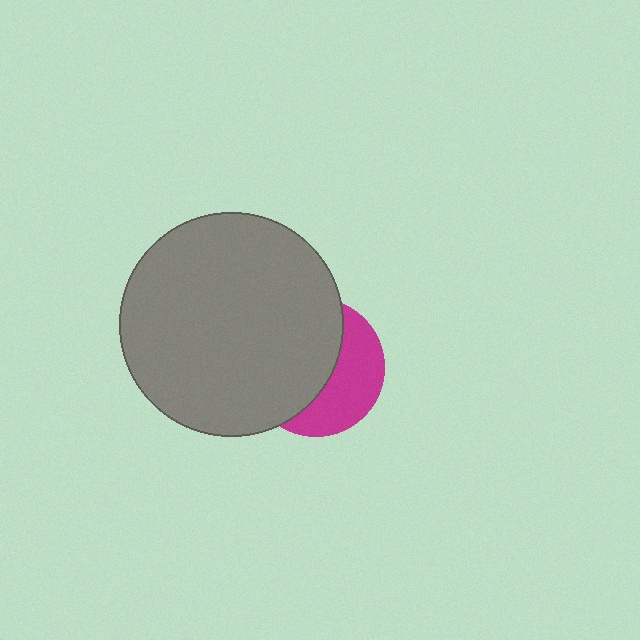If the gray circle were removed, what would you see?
You would see the complete magenta circle.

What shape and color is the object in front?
The object in front is a gray circle.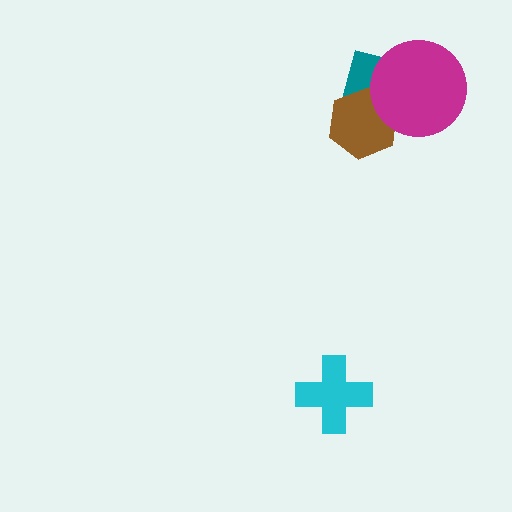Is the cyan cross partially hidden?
No, no other shape covers it.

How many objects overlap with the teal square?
2 objects overlap with the teal square.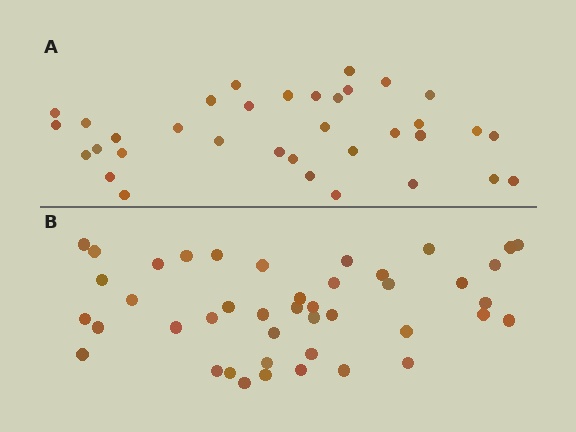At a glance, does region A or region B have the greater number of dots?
Region B (the bottom region) has more dots.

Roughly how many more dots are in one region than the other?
Region B has roughly 8 or so more dots than region A.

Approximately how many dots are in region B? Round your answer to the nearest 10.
About 40 dots. (The exact count is 43, which rounds to 40.)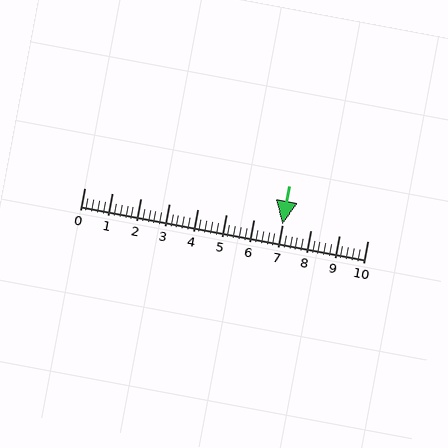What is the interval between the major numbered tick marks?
The major tick marks are spaced 1 units apart.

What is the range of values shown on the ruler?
The ruler shows values from 0 to 10.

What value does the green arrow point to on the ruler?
The green arrow points to approximately 7.0.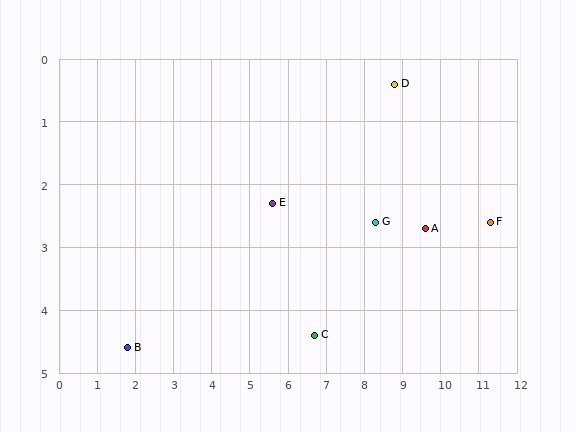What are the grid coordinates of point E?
Point E is at approximately (5.6, 2.3).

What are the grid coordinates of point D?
Point D is at approximately (8.8, 0.4).